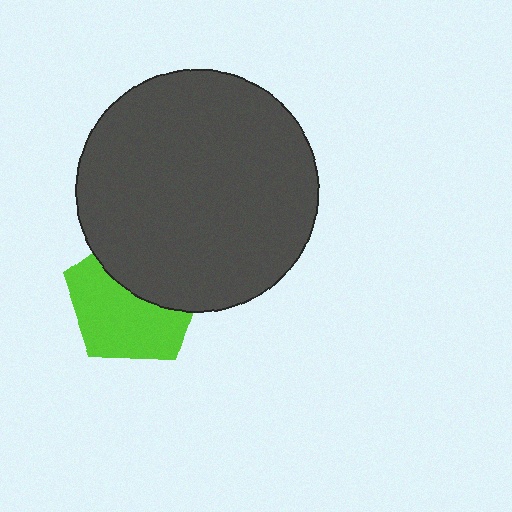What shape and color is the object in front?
The object in front is a dark gray circle.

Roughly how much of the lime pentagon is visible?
About half of it is visible (roughly 58%).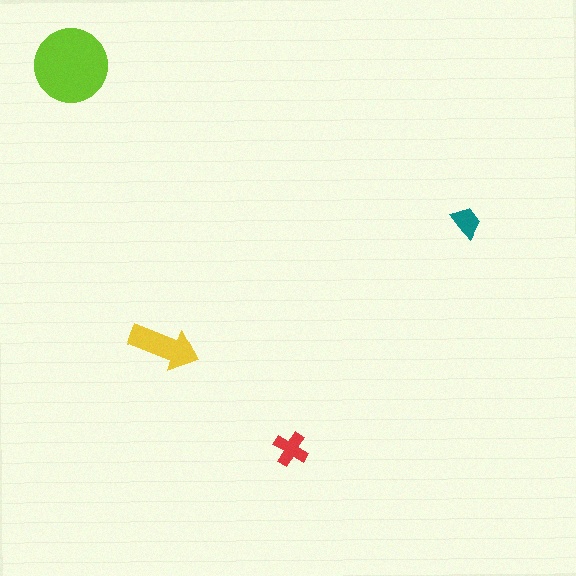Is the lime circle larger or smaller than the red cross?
Larger.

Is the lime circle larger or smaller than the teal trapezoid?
Larger.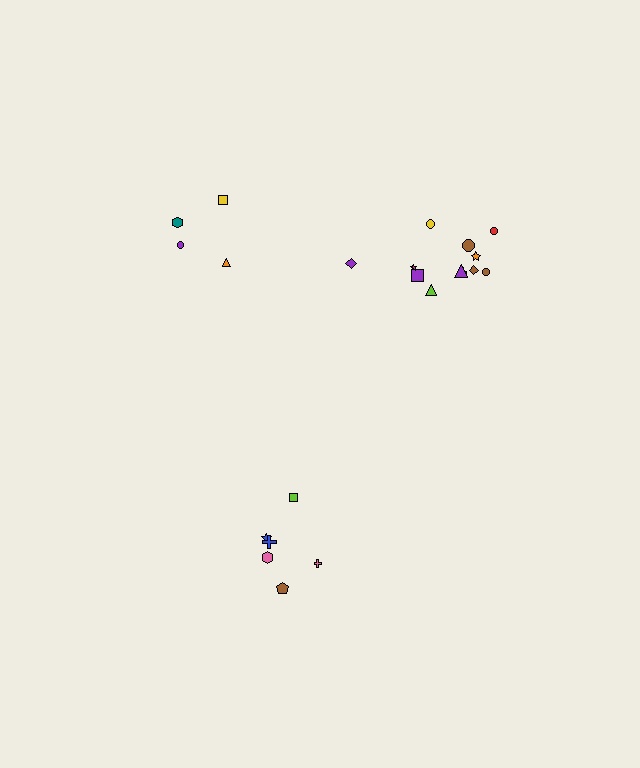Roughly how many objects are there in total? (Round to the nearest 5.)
Roughly 20 objects in total.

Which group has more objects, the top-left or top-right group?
The top-right group.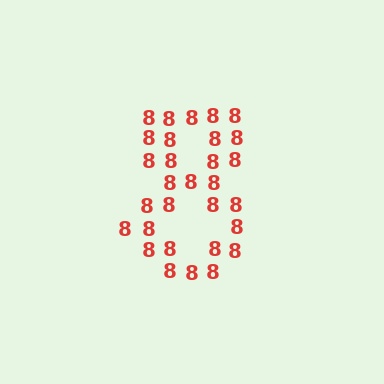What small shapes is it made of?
It is made of small digit 8's.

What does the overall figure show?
The overall figure shows the digit 8.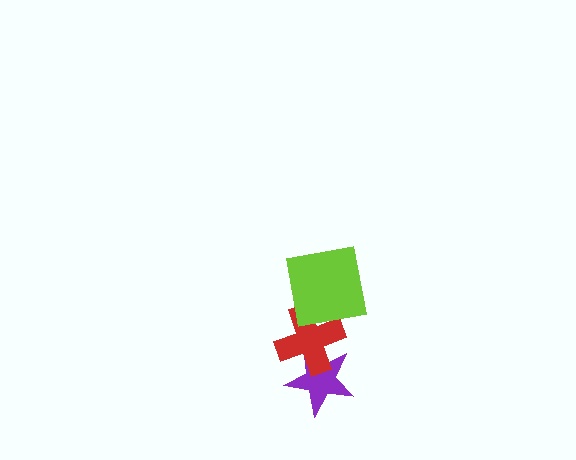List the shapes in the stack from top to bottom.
From top to bottom: the lime square, the red cross, the purple star.